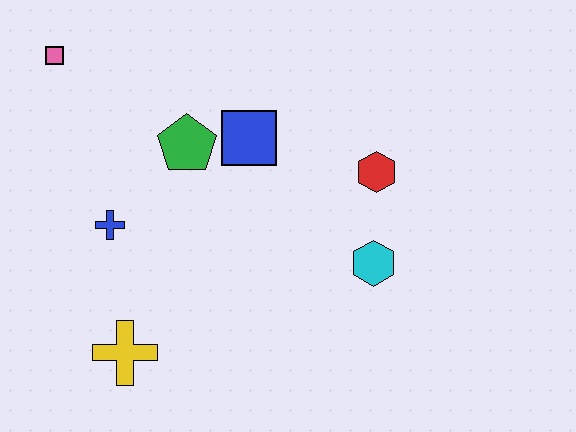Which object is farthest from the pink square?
The cyan hexagon is farthest from the pink square.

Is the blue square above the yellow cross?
Yes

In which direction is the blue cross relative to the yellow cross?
The blue cross is above the yellow cross.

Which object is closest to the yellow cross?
The blue cross is closest to the yellow cross.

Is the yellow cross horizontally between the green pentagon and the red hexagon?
No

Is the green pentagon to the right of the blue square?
No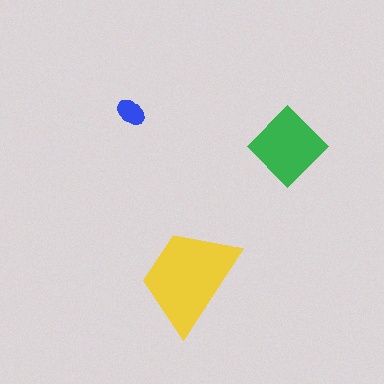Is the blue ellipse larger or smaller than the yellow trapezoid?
Smaller.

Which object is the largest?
The yellow trapezoid.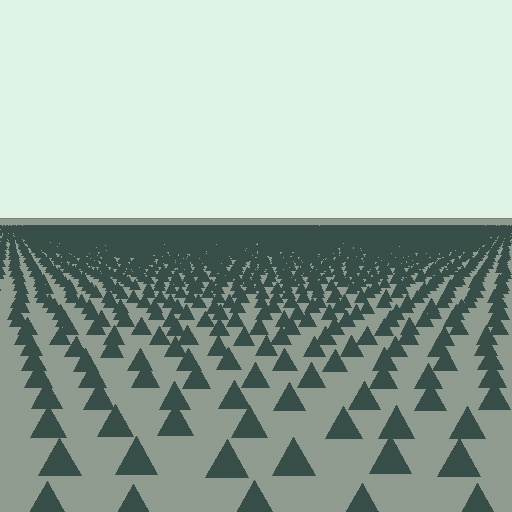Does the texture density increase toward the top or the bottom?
Density increases toward the top.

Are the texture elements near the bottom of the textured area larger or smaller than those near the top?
Larger. Near the bottom, elements are closer to the viewer and appear at a bigger on-screen size.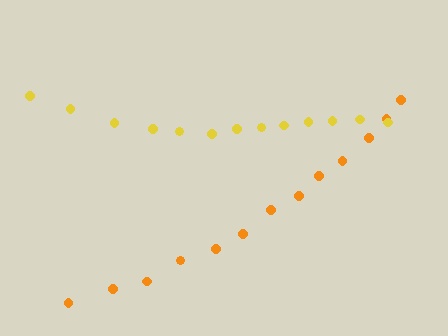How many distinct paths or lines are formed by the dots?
There are 2 distinct paths.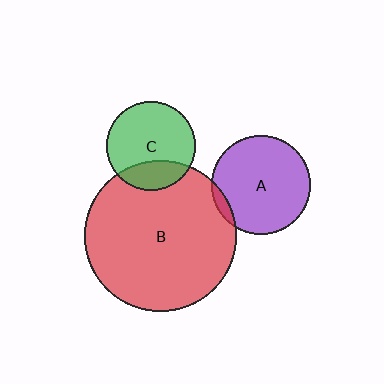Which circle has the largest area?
Circle B (red).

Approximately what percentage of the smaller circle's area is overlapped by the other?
Approximately 5%.